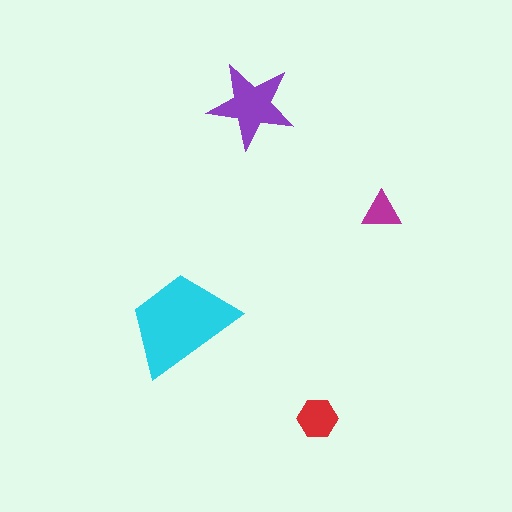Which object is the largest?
The cyan trapezoid.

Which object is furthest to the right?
The magenta triangle is rightmost.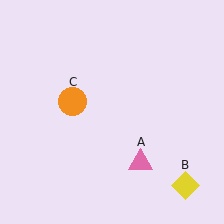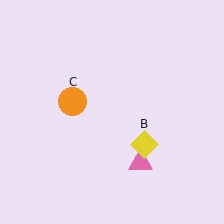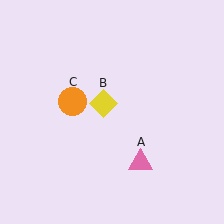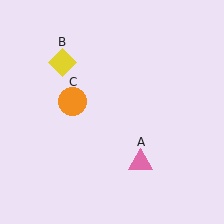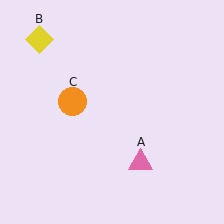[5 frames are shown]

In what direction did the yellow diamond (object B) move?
The yellow diamond (object B) moved up and to the left.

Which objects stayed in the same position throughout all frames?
Pink triangle (object A) and orange circle (object C) remained stationary.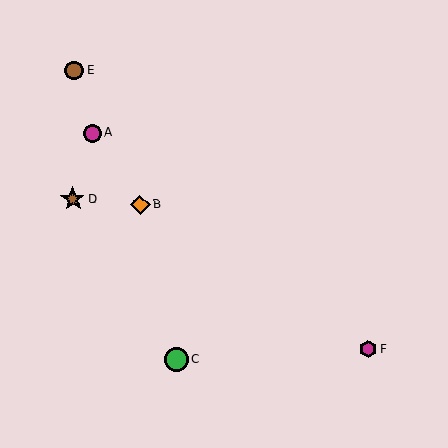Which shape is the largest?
The brown star (labeled D) is the largest.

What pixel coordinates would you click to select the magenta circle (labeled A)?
Click at (92, 133) to select the magenta circle A.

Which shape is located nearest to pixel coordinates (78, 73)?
The brown circle (labeled E) at (74, 71) is nearest to that location.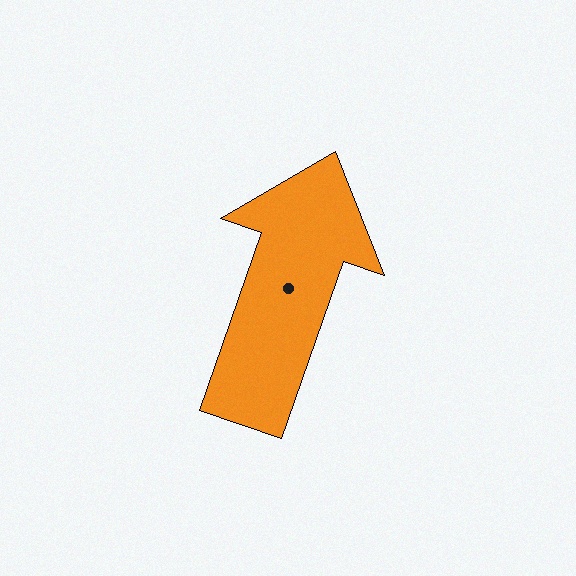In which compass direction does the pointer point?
North.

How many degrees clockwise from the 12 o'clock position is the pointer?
Approximately 19 degrees.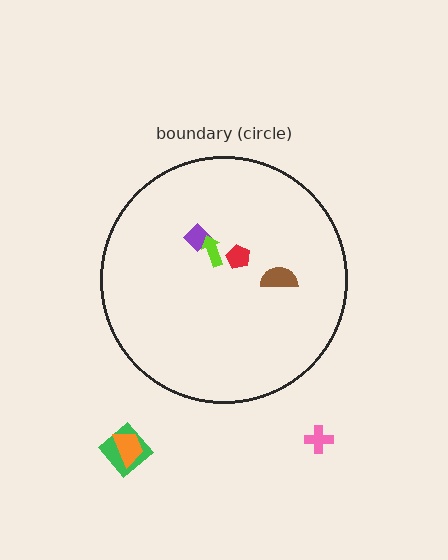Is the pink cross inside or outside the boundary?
Outside.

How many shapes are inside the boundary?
4 inside, 3 outside.